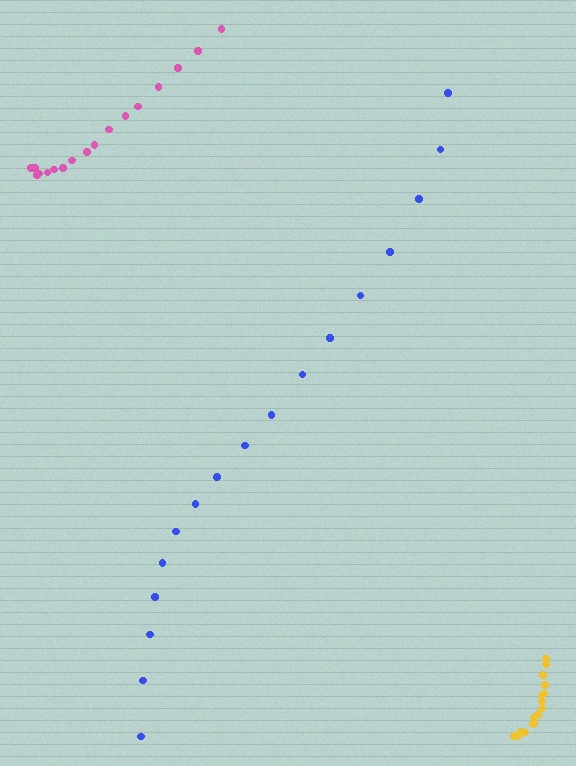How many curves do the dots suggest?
There are 3 distinct paths.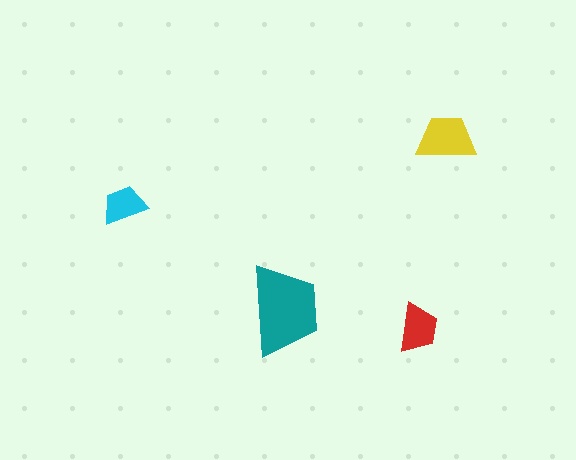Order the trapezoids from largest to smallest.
the teal one, the yellow one, the red one, the cyan one.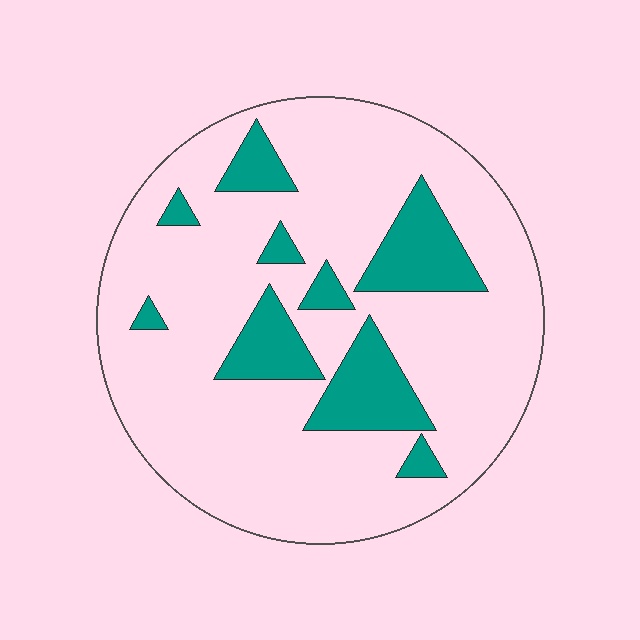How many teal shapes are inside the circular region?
9.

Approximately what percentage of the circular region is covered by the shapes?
Approximately 20%.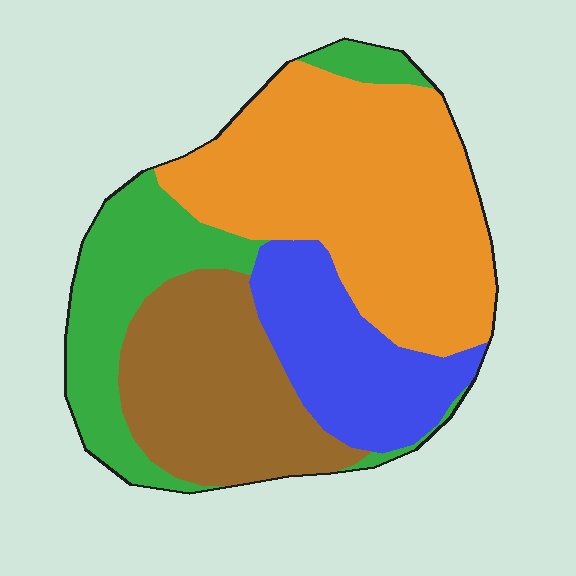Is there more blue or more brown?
Brown.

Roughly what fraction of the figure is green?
Green takes up about one fifth (1/5) of the figure.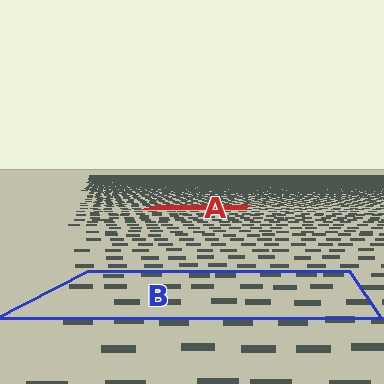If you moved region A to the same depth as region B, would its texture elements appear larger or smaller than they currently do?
They would appear larger. At a closer depth, the same texture elements are projected at a bigger on-screen size.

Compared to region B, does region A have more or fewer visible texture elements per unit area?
Region A has more texture elements per unit area — they are packed more densely because it is farther away.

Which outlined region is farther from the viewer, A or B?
Region A is farther from the viewer — the texture elements inside it appear smaller and more densely packed.